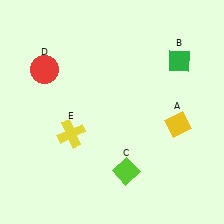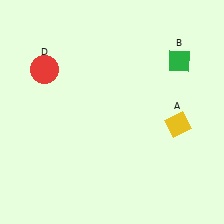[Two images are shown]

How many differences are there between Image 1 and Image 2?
There are 2 differences between the two images.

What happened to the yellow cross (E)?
The yellow cross (E) was removed in Image 2. It was in the bottom-left area of Image 1.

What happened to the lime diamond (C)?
The lime diamond (C) was removed in Image 2. It was in the bottom-right area of Image 1.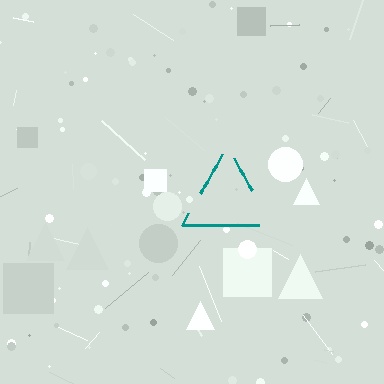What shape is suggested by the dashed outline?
The dashed outline suggests a triangle.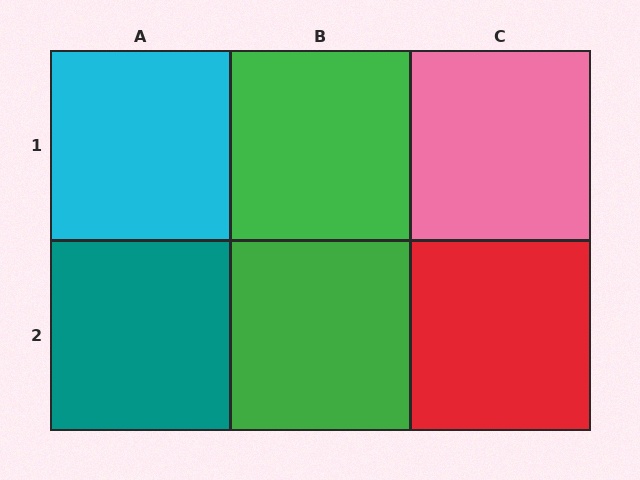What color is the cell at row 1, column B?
Green.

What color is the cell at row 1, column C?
Pink.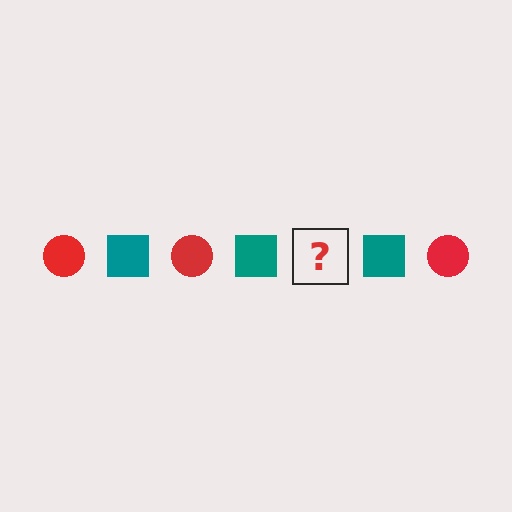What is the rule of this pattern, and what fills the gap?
The rule is that the pattern alternates between red circle and teal square. The gap should be filled with a red circle.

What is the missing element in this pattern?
The missing element is a red circle.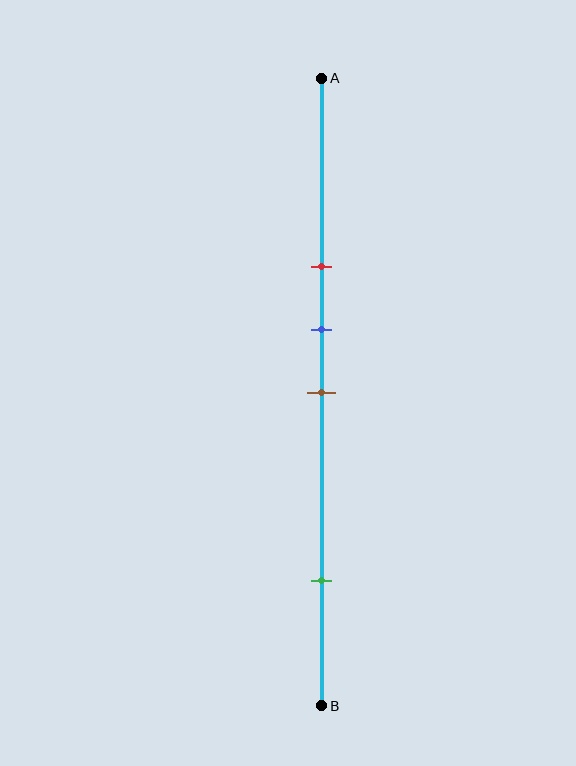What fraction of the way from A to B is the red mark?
The red mark is approximately 30% (0.3) of the way from A to B.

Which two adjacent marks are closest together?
The blue and brown marks are the closest adjacent pair.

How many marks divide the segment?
There are 4 marks dividing the segment.